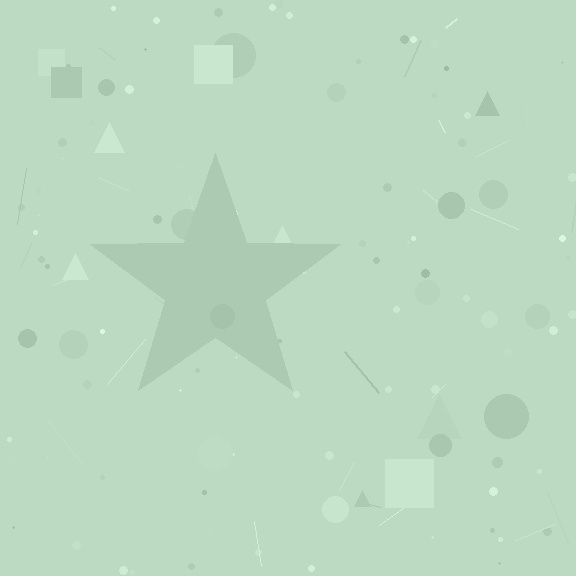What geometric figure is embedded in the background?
A star is embedded in the background.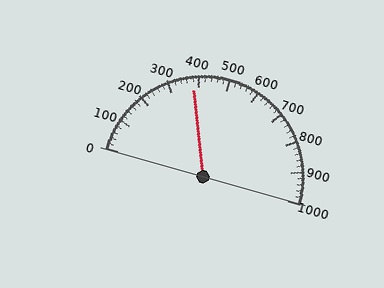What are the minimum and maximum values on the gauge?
The gauge ranges from 0 to 1000.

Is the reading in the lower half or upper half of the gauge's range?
The reading is in the lower half of the range (0 to 1000).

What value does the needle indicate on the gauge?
The needle indicates approximately 380.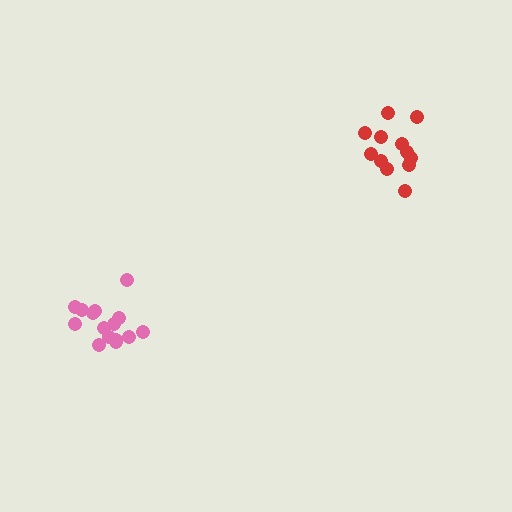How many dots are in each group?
Group 1: 15 dots, Group 2: 12 dots (27 total).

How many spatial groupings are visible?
There are 2 spatial groupings.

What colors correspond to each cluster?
The clusters are colored: pink, red.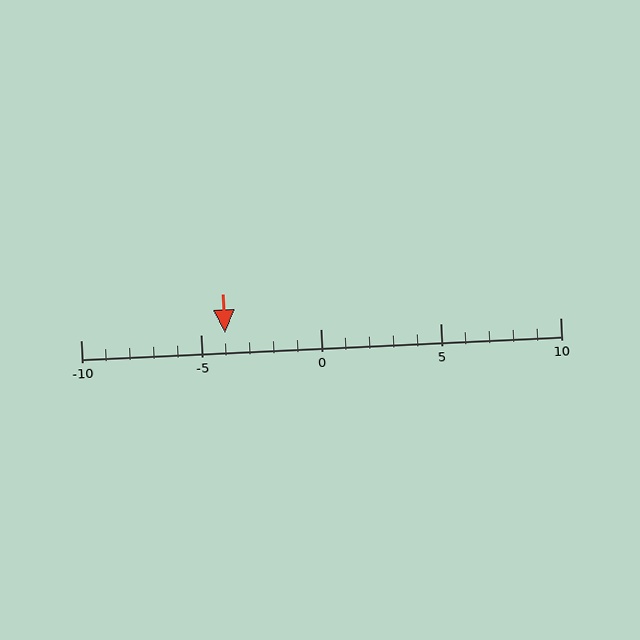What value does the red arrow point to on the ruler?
The red arrow points to approximately -4.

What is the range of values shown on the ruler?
The ruler shows values from -10 to 10.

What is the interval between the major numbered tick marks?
The major tick marks are spaced 5 units apart.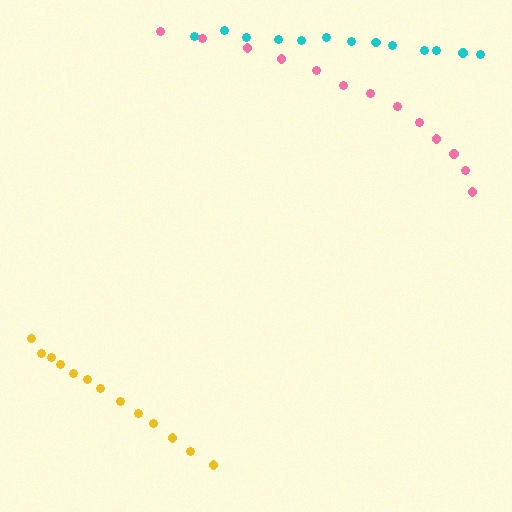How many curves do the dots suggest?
There are 3 distinct paths.